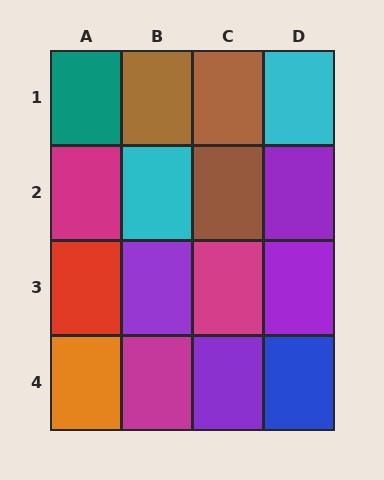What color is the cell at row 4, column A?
Orange.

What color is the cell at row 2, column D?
Purple.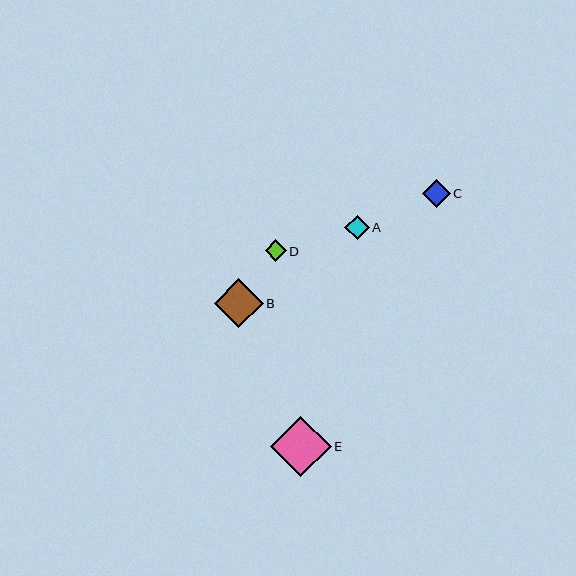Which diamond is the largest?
Diamond E is the largest with a size of approximately 60 pixels.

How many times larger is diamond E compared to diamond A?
Diamond E is approximately 2.5 times the size of diamond A.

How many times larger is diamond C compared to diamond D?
Diamond C is approximately 1.3 times the size of diamond D.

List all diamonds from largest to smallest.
From largest to smallest: E, B, C, A, D.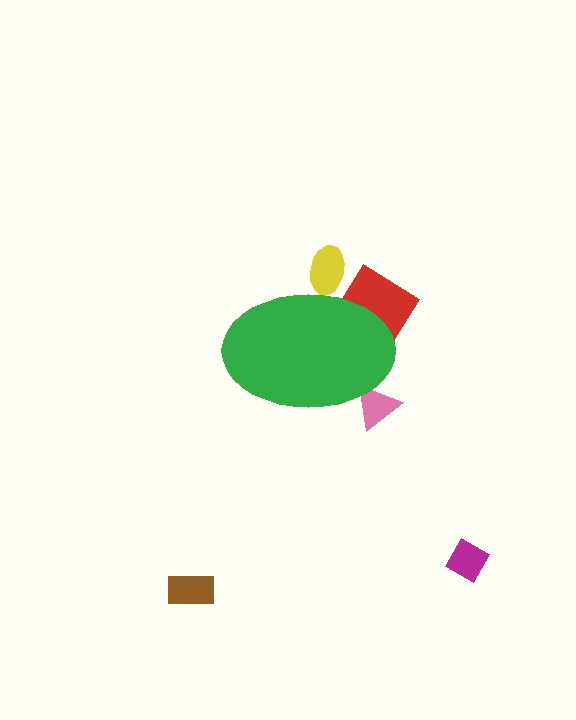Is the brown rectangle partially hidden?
No, the brown rectangle is fully visible.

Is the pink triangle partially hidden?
Yes, the pink triangle is partially hidden behind the green ellipse.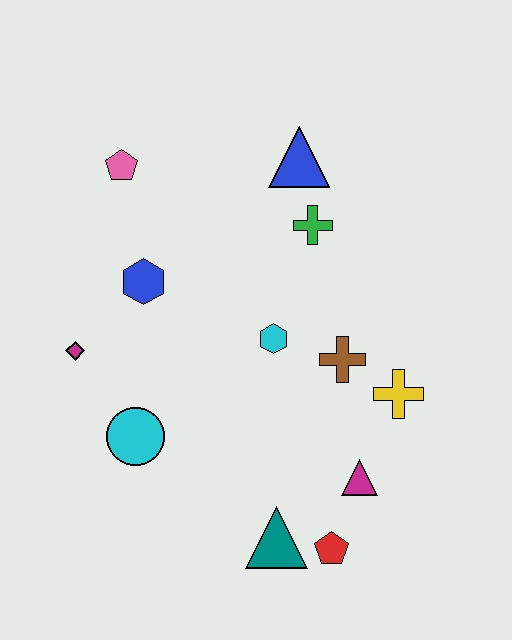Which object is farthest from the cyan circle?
The blue triangle is farthest from the cyan circle.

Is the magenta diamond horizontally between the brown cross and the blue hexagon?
No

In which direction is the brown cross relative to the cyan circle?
The brown cross is to the right of the cyan circle.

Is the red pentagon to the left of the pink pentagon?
No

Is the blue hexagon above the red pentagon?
Yes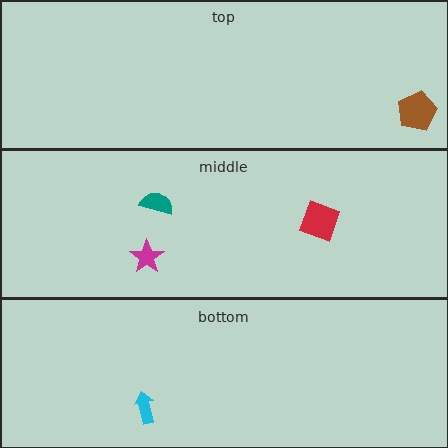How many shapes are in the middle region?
3.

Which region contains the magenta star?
The middle region.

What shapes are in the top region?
The brown pentagon.